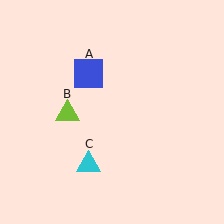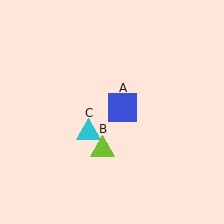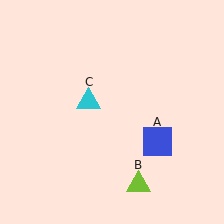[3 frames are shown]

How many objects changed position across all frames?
3 objects changed position: blue square (object A), lime triangle (object B), cyan triangle (object C).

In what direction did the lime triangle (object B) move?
The lime triangle (object B) moved down and to the right.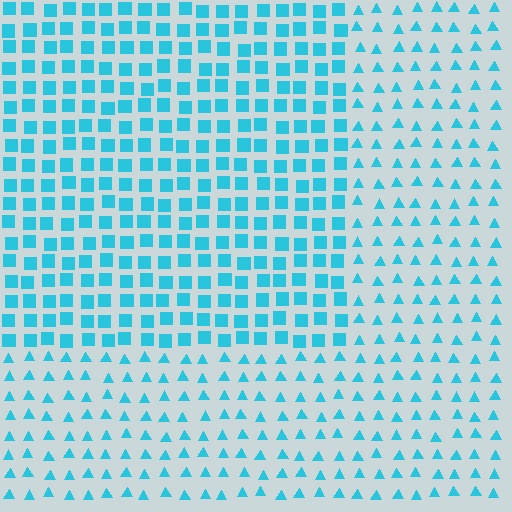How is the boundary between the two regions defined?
The boundary is defined by a change in element shape: squares inside vs. triangles outside. All elements share the same color and spacing.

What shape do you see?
I see a rectangle.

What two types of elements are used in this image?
The image uses squares inside the rectangle region and triangles outside it.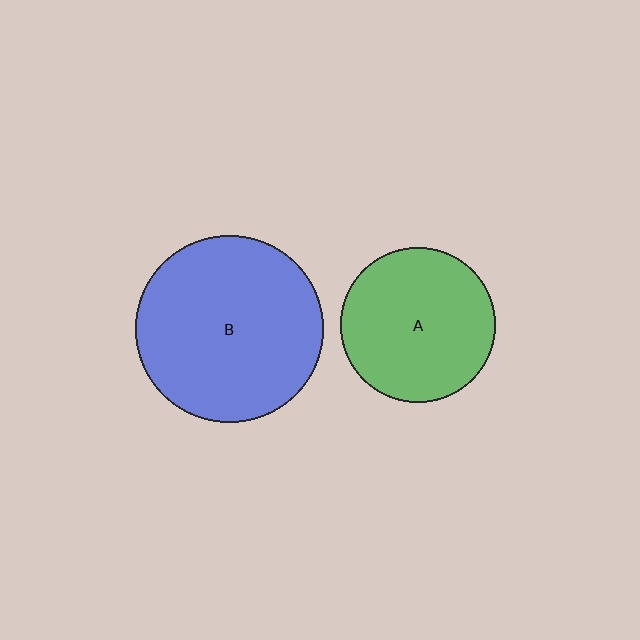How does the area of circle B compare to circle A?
Approximately 1.5 times.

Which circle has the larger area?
Circle B (blue).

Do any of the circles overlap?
No, none of the circles overlap.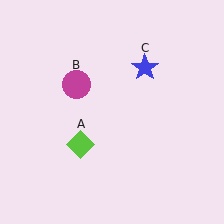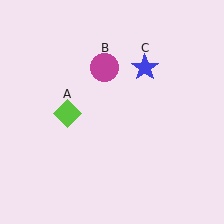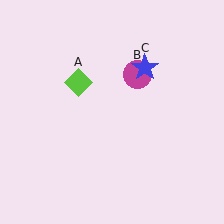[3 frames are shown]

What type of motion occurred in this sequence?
The lime diamond (object A), magenta circle (object B) rotated clockwise around the center of the scene.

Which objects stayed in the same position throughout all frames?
Blue star (object C) remained stationary.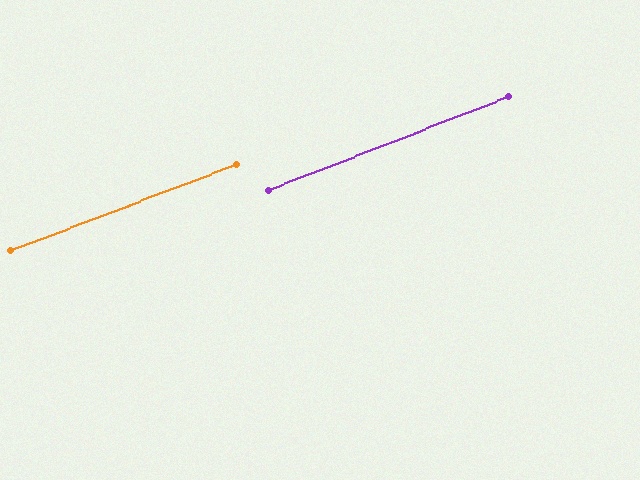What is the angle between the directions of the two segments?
Approximately 0 degrees.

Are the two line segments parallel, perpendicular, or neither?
Parallel — their directions differ by only 0.4°.